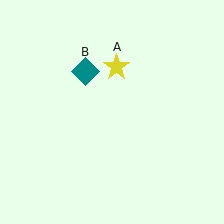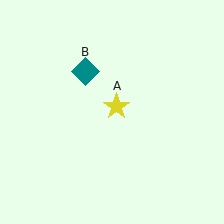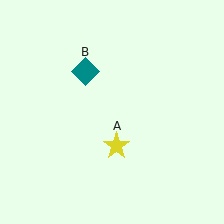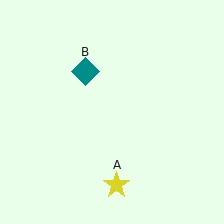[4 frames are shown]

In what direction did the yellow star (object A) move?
The yellow star (object A) moved down.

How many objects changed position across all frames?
1 object changed position: yellow star (object A).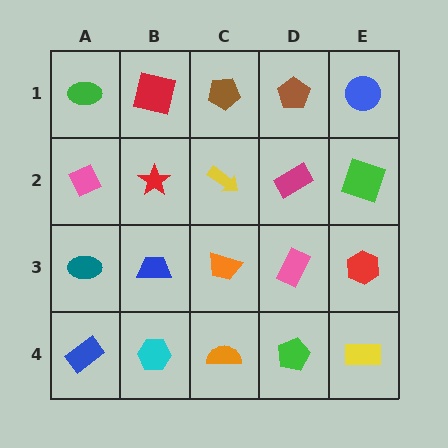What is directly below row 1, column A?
A pink diamond.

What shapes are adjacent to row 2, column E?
A blue circle (row 1, column E), a red hexagon (row 3, column E), a magenta rectangle (row 2, column D).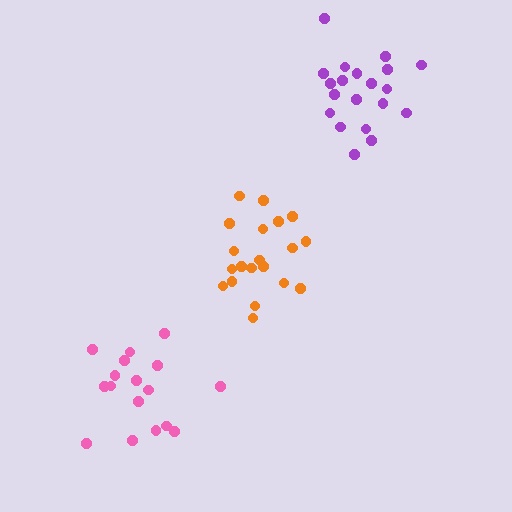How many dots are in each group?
Group 1: 20 dots, Group 2: 20 dots, Group 3: 17 dots (57 total).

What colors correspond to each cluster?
The clusters are colored: orange, purple, pink.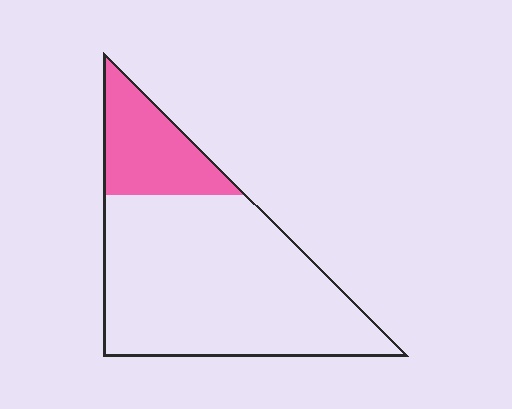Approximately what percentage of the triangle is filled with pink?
Approximately 20%.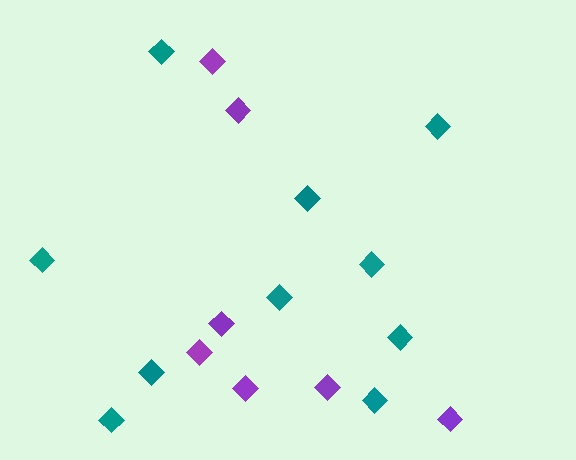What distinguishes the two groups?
There are 2 groups: one group of purple diamonds (7) and one group of teal diamonds (10).